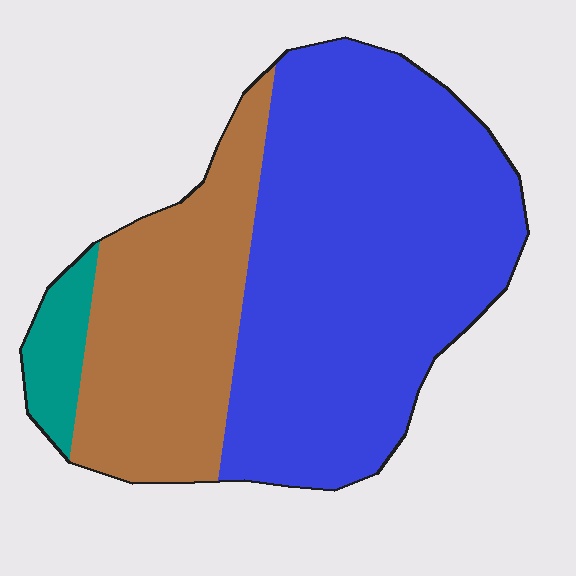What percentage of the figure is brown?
Brown takes up between a sixth and a third of the figure.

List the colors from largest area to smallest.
From largest to smallest: blue, brown, teal.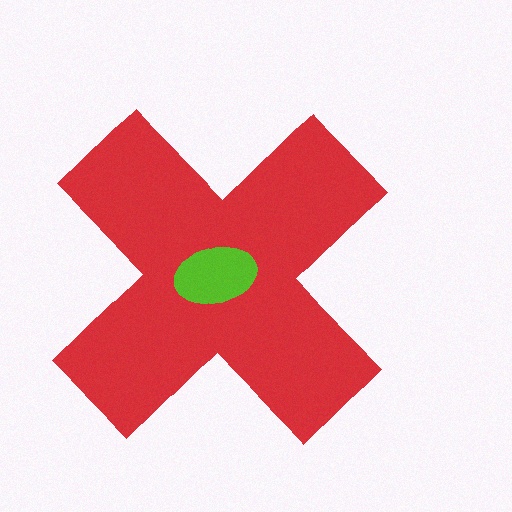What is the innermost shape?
The lime ellipse.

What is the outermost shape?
The red cross.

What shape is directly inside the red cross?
The lime ellipse.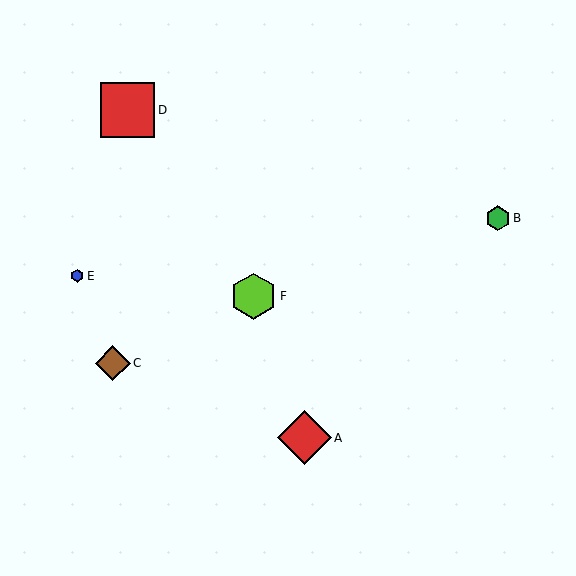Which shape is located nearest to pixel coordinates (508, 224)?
The green hexagon (labeled B) at (498, 218) is nearest to that location.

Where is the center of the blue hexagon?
The center of the blue hexagon is at (77, 276).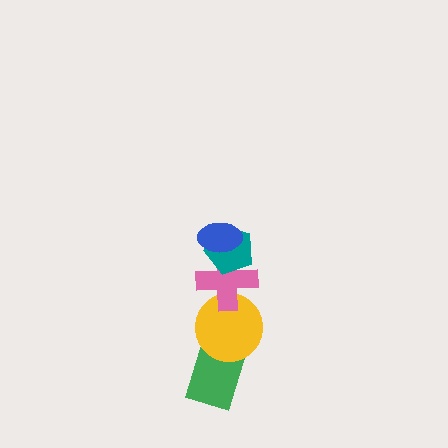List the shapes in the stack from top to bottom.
From top to bottom: the blue ellipse, the teal pentagon, the pink cross, the yellow circle, the green rectangle.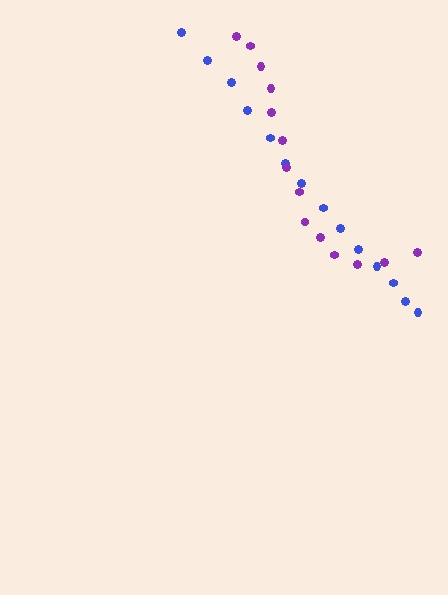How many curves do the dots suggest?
There are 2 distinct paths.